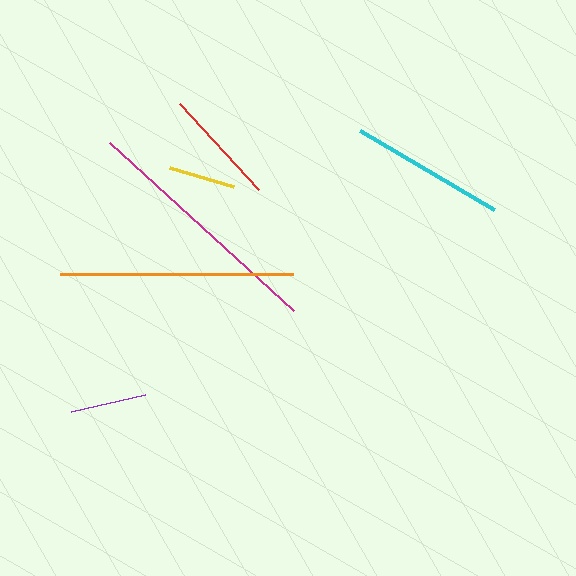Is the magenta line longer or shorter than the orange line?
The magenta line is longer than the orange line.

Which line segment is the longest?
The magenta line is the longest at approximately 249 pixels.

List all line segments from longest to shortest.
From longest to shortest: magenta, orange, cyan, red, purple, yellow.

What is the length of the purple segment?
The purple segment is approximately 76 pixels long.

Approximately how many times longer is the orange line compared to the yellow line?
The orange line is approximately 3.5 times the length of the yellow line.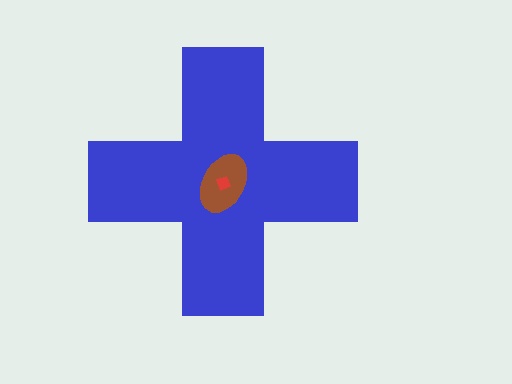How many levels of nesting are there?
3.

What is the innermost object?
The red diamond.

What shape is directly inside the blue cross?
The brown ellipse.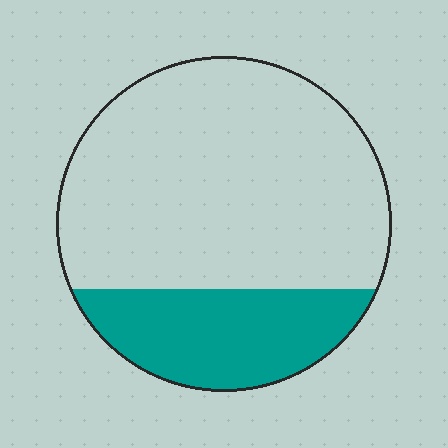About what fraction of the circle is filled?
About one quarter (1/4).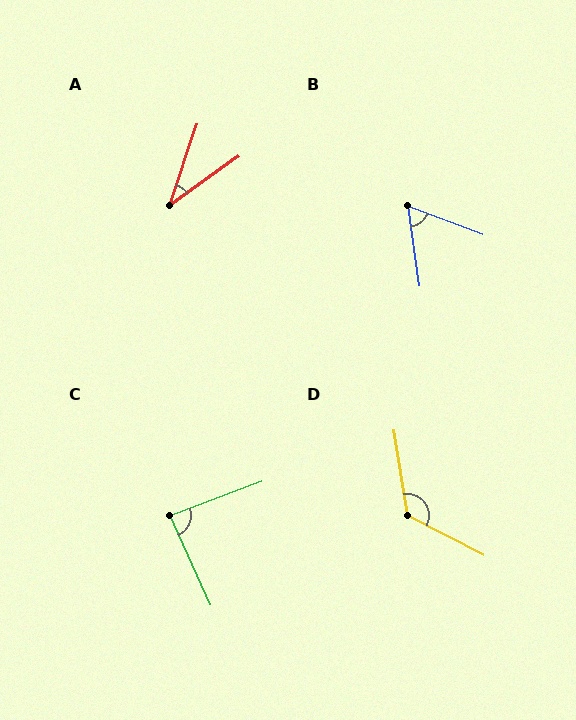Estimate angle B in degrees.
Approximately 62 degrees.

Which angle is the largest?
D, at approximately 126 degrees.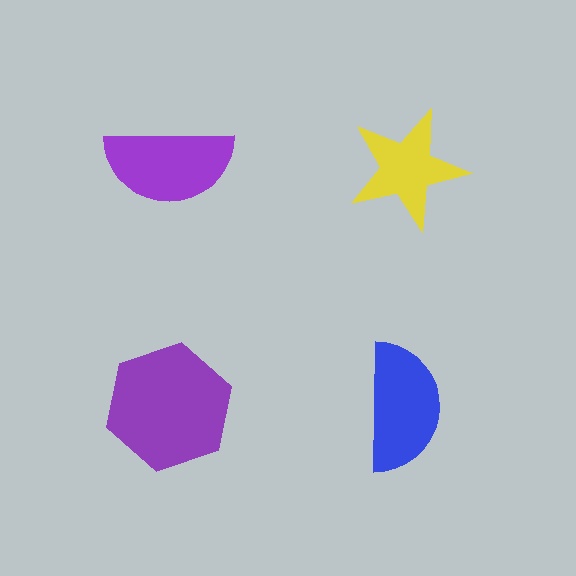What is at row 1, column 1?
A purple semicircle.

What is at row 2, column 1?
A purple hexagon.